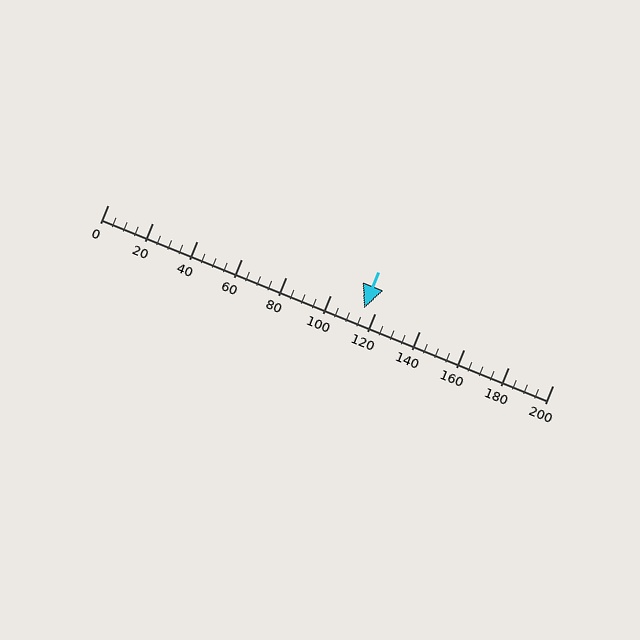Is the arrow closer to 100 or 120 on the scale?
The arrow is closer to 120.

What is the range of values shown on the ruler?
The ruler shows values from 0 to 200.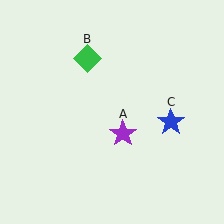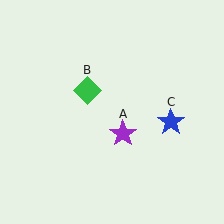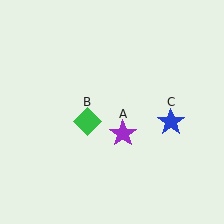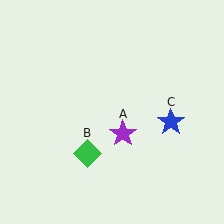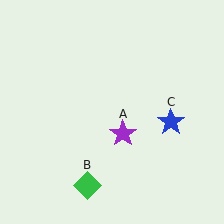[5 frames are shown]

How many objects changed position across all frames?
1 object changed position: green diamond (object B).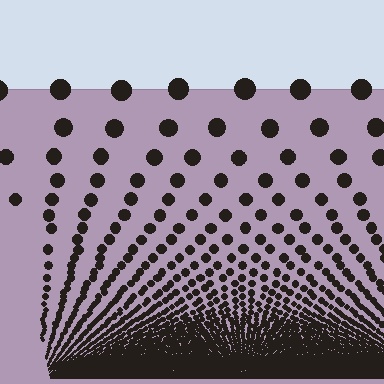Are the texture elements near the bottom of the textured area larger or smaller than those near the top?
Smaller. The gradient is inverted — elements near the bottom are smaller and denser.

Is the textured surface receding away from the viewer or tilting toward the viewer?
The surface appears to tilt toward the viewer. Texture elements get larger and sparser toward the top.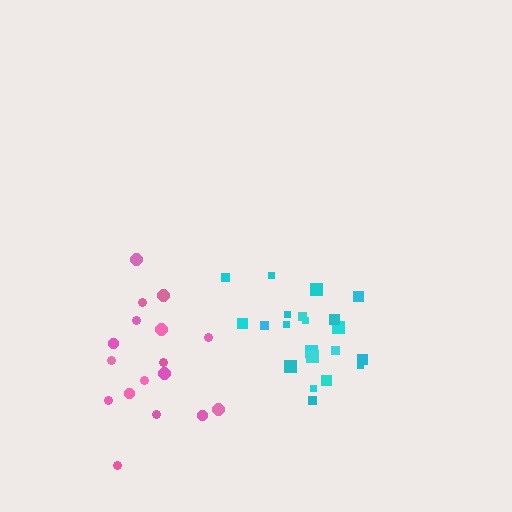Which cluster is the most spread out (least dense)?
Pink.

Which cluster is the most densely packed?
Cyan.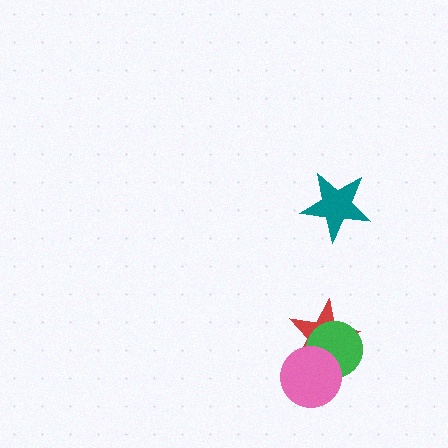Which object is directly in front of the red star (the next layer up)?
The green circle is directly in front of the red star.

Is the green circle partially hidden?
Yes, it is partially covered by another shape.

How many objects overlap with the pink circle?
2 objects overlap with the pink circle.